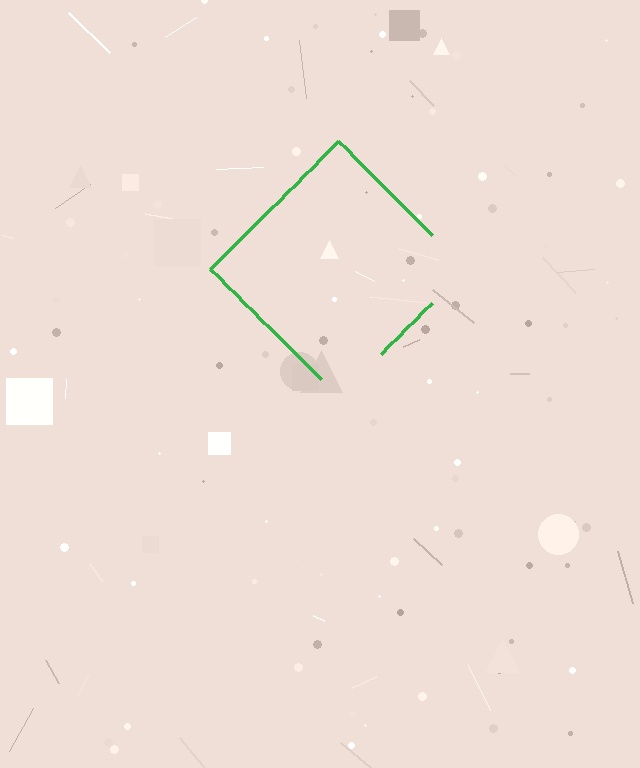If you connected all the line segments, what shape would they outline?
They would outline a diamond.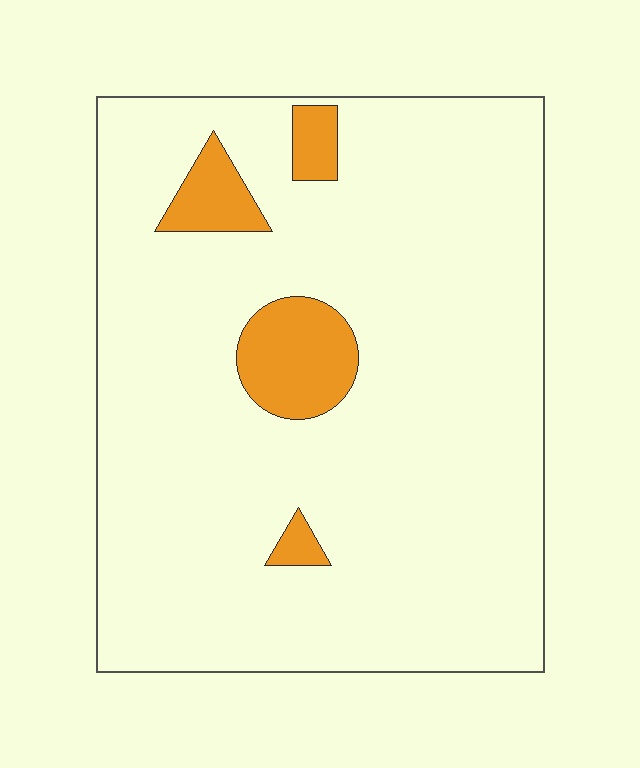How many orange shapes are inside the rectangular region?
4.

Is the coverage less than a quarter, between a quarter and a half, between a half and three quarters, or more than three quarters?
Less than a quarter.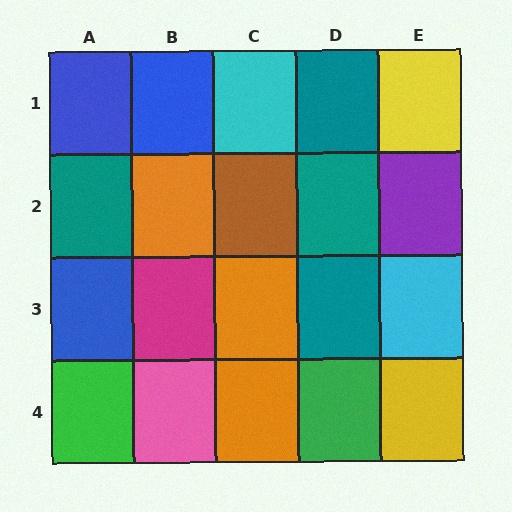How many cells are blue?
3 cells are blue.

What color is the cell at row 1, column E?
Yellow.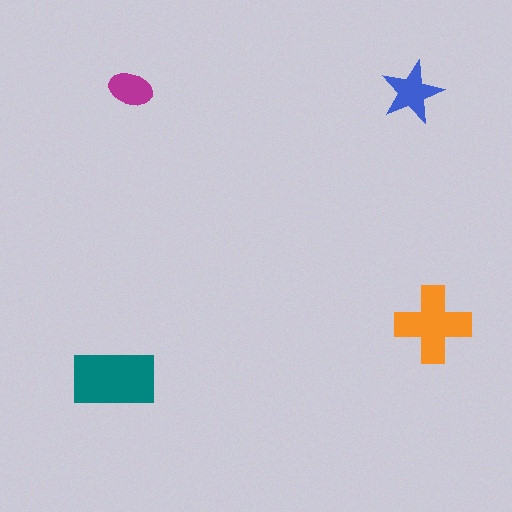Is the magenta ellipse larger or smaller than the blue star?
Smaller.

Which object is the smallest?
The magenta ellipse.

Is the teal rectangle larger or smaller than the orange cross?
Larger.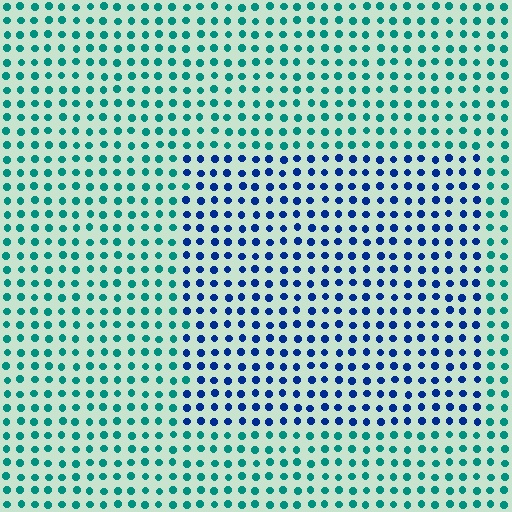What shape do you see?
I see a rectangle.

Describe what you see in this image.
The image is filled with small teal elements in a uniform arrangement. A rectangle-shaped region is visible where the elements are tinted to a slightly different hue, forming a subtle color boundary.